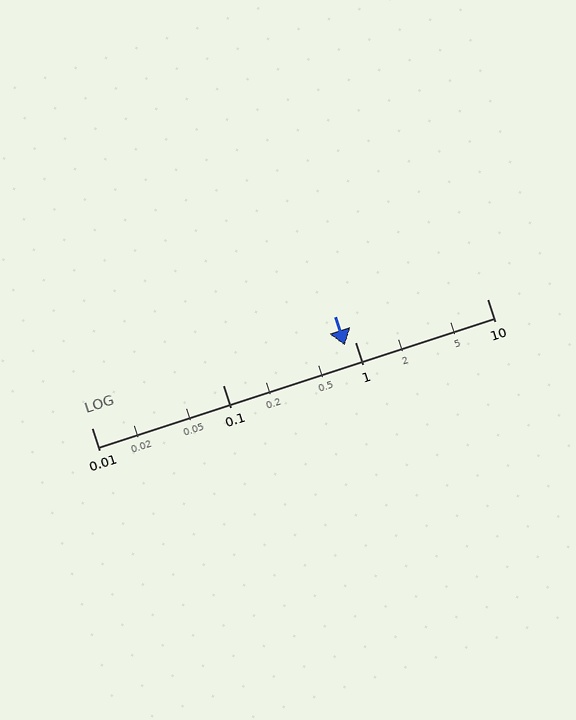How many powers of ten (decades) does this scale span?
The scale spans 3 decades, from 0.01 to 10.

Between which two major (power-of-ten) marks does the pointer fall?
The pointer is between 0.1 and 1.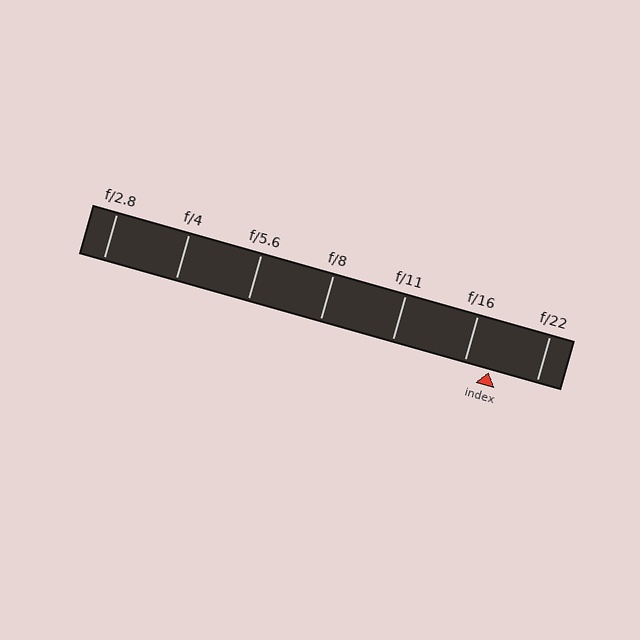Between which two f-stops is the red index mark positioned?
The index mark is between f/16 and f/22.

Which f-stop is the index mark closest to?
The index mark is closest to f/16.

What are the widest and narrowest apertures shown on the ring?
The widest aperture shown is f/2.8 and the narrowest is f/22.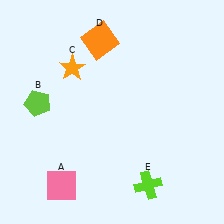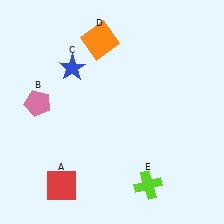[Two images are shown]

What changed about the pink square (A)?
In Image 1, A is pink. In Image 2, it changed to red.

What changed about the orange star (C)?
In Image 1, C is orange. In Image 2, it changed to blue.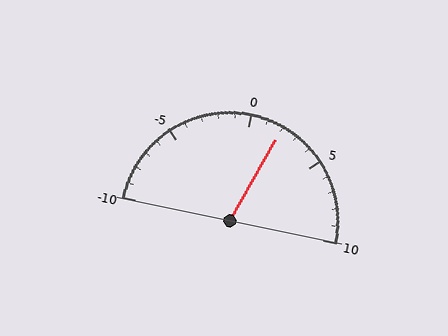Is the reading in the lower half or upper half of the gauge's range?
The reading is in the upper half of the range (-10 to 10).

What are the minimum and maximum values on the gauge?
The gauge ranges from -10 to 10.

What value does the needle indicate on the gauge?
The needle indicates approximately 2.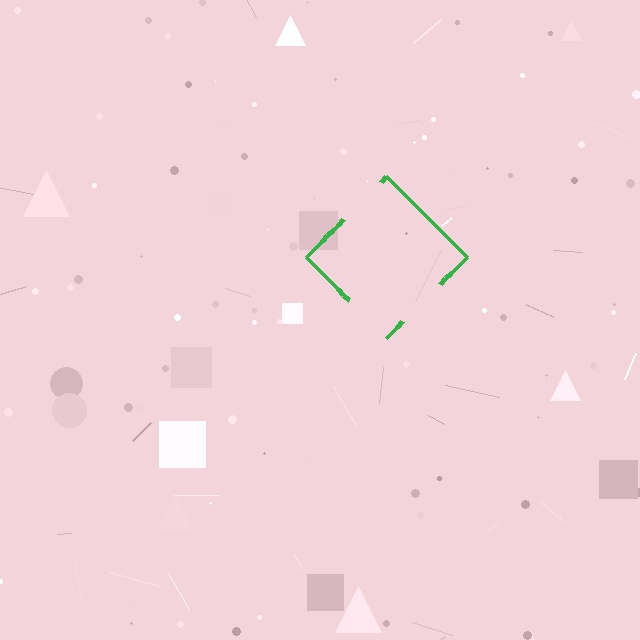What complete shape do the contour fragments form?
The contour fragments form a diamond.